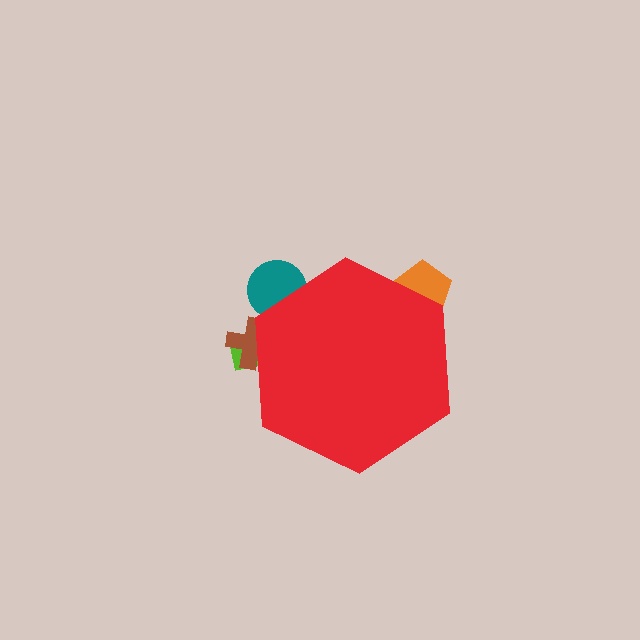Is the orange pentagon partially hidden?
Yes, the orange pentagon is partially hidden behind the red hexagon.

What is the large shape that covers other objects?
A red hexagon.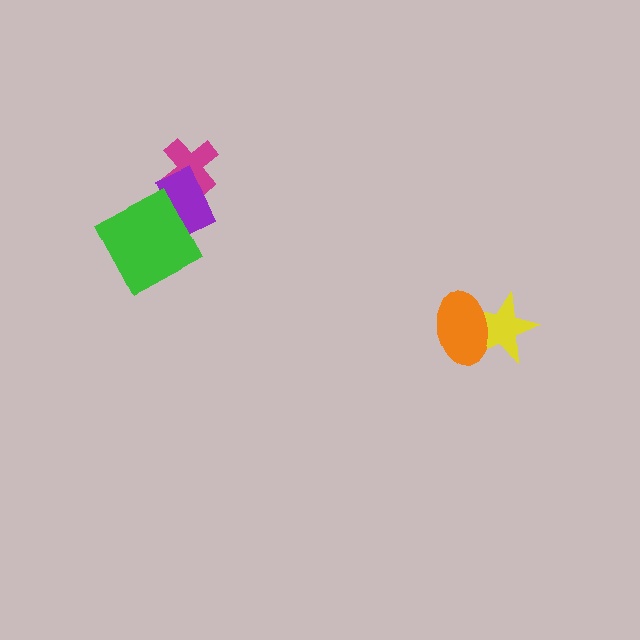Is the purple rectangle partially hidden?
Yes, it is partially covered by another shape.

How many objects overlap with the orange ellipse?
1 object overlaps with the orange ellipse.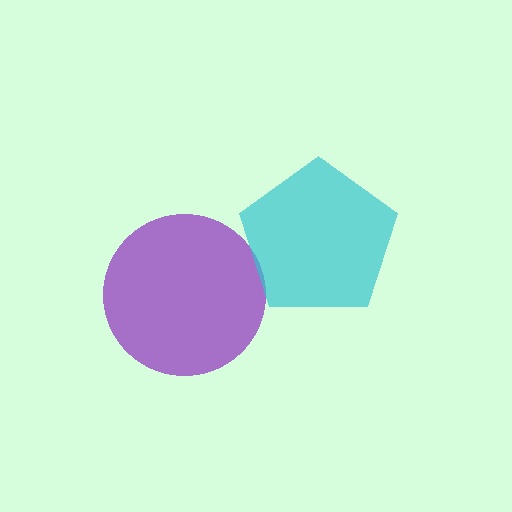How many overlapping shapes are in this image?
There are 2 overlapping shapes in the image.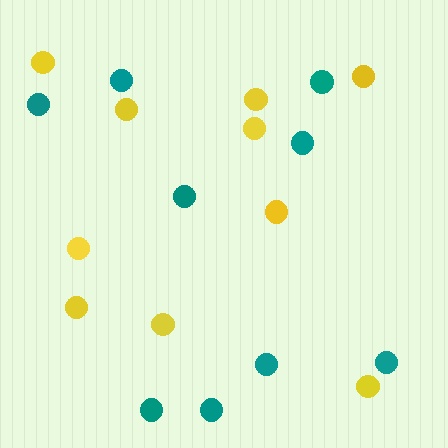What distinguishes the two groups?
There are 2 groups: one group of yellow circles (10) and one group of teal circles (9).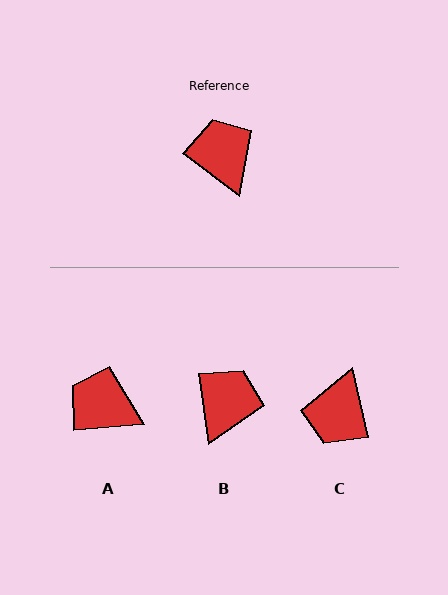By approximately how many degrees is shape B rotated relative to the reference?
Approximately 45 degrees clockwise.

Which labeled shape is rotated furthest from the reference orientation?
C, about 140 degrees away.